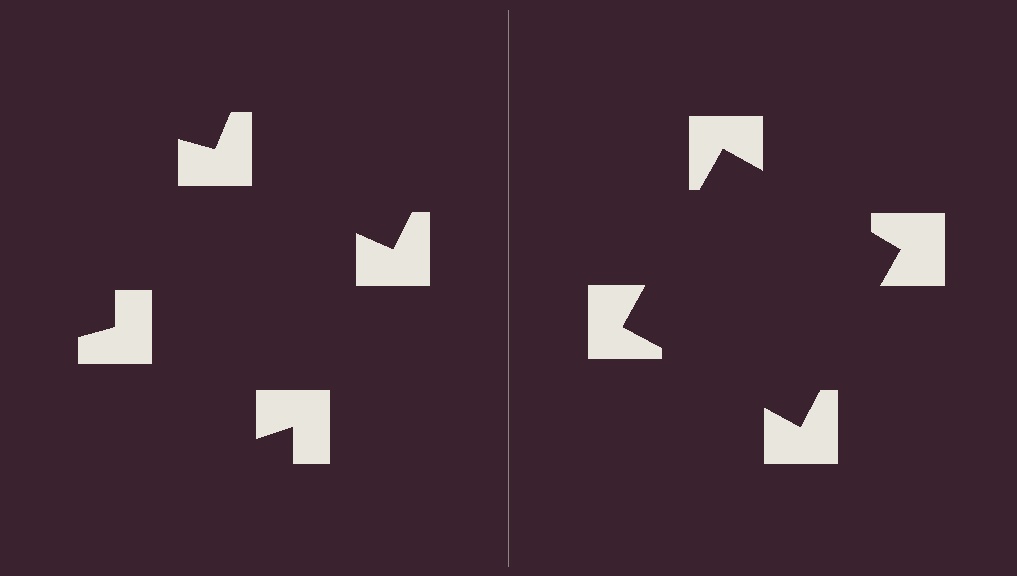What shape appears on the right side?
An illusory square.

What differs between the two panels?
The notched squares are positioned identically on both sides; only the wedge orientations differ. On the right they align to a square; on the left they are misaligned.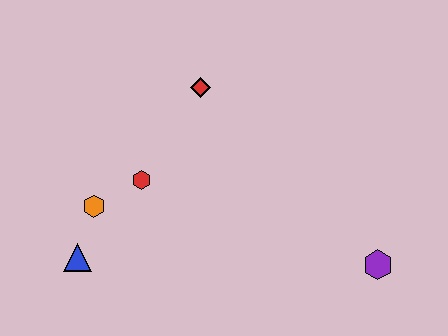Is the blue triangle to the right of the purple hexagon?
No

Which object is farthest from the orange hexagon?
The purple hexagon is farthest from the orange hexagon.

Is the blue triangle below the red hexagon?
Yes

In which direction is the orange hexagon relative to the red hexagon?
The orange hexagon is to the left of the red hexagon.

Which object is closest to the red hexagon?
The orange hexagon is closest to the red hexagon.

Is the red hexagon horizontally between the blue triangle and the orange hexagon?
No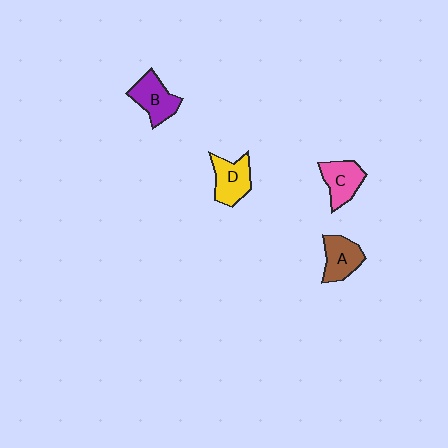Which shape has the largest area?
Shape B (purple).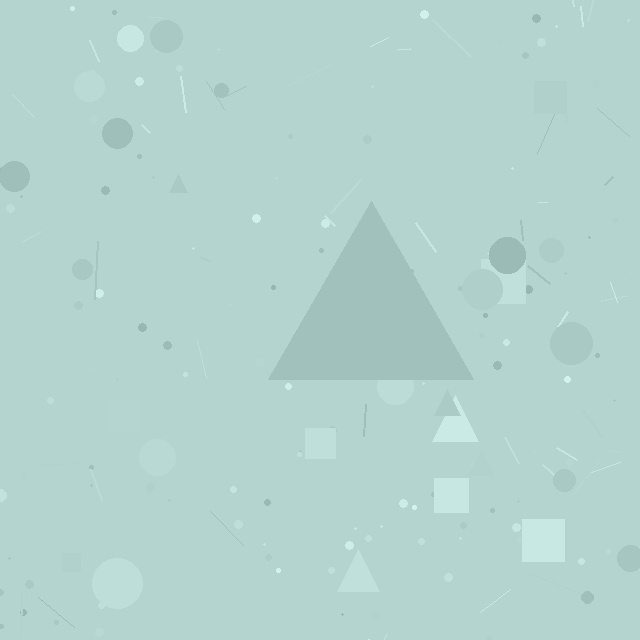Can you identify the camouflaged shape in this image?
The camouflaged shape is a triangle.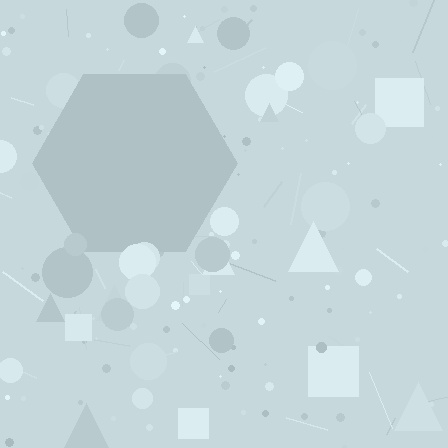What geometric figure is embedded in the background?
A hexagon is embedded in the background.